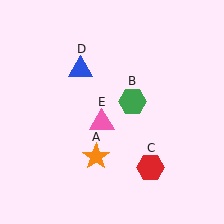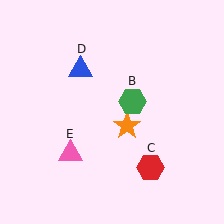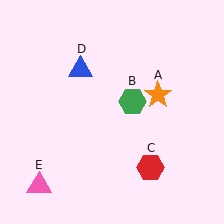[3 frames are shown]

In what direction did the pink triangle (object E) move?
The pink triangle (object E) moved down and to the left.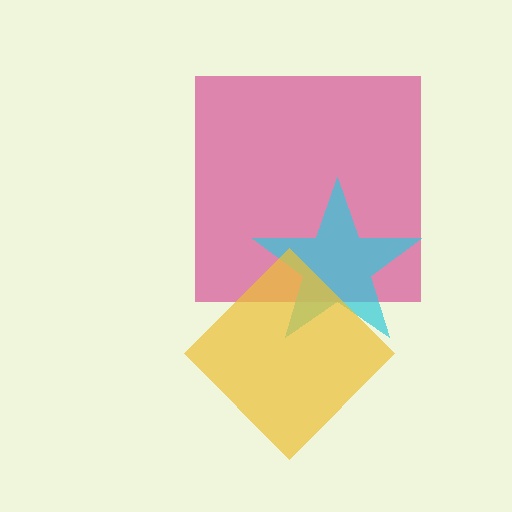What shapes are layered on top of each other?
The layered shapes are: a magenta square, a cyan star, a yellow diamond.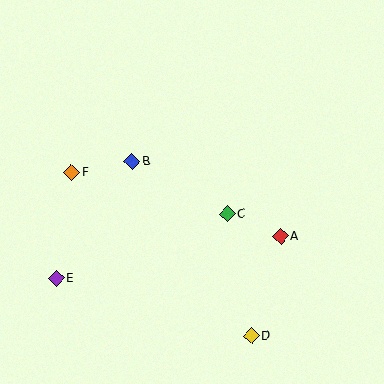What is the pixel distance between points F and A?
The distance between F and A is 218 pixels.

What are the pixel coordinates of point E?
Point E is at (56, 279).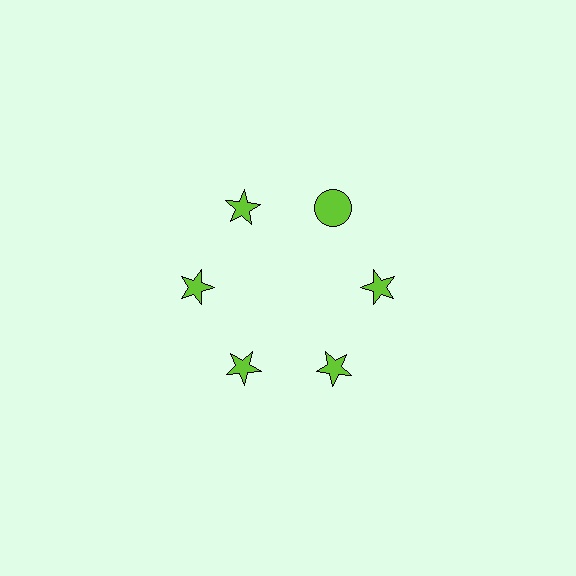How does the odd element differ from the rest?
It has a different shape: circle instead of star.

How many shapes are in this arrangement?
There are 6 shapes arranged in a ring pattern.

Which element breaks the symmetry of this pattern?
The lime circle at roughly the 1 o'clock position breaks the symmetry. All other shapes are lime stars.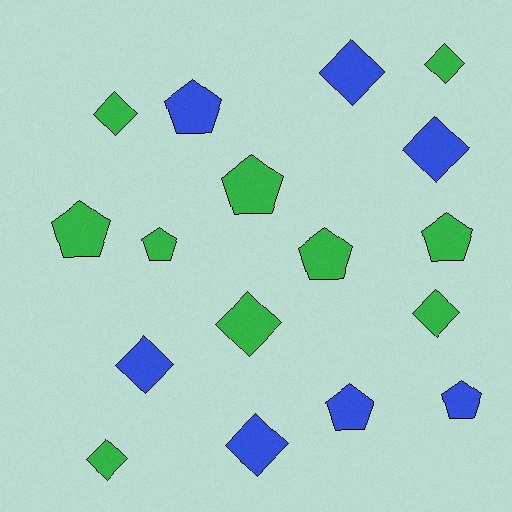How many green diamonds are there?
There are 5 green diamonds.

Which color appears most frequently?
Green, with 10 objects.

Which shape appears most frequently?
Diamond, with 9 objects.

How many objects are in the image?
There are 17 objects.